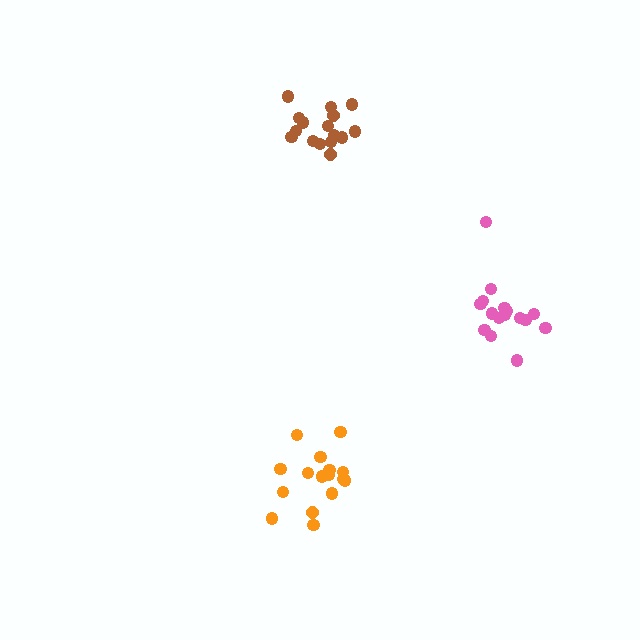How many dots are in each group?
Group 1: 16 dots, Group 2: 16 dots, Group 3: 16 dots (48 total).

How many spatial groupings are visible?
There are 3 spatial groupings.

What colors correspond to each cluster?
The clusters are colored: pink, brown, orange.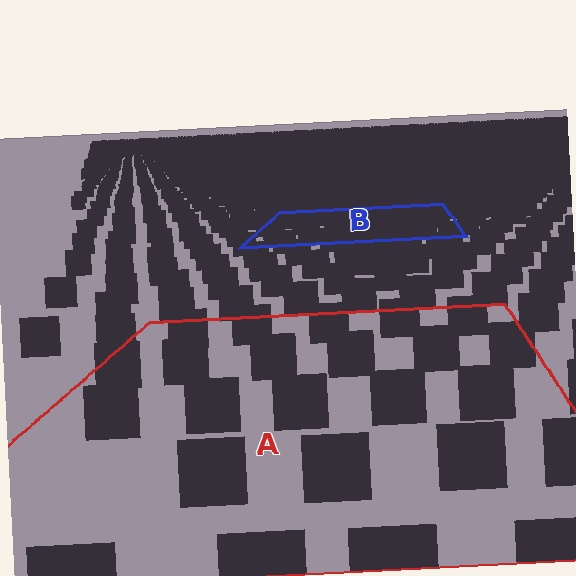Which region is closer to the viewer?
Region A is closer. The texture elements there are larger and more spread out.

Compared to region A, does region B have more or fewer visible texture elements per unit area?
Region B has more texture elements per unit area — they are packed more densely because it is farther away.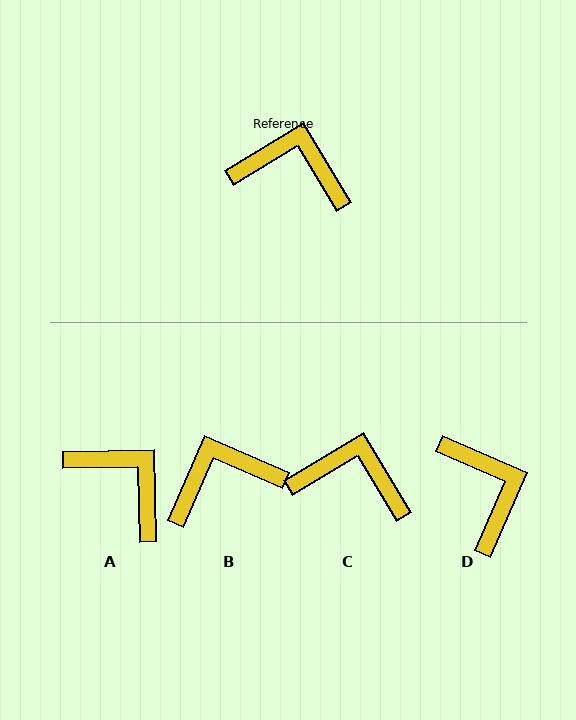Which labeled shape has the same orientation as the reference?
C.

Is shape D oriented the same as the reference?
No, it is off by about 55 degrees.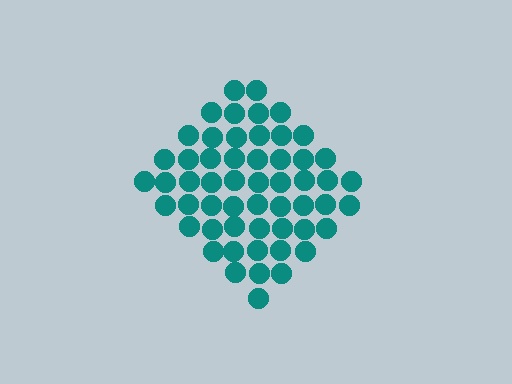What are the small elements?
The small elements are circles.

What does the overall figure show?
The overall figure shows a diamond.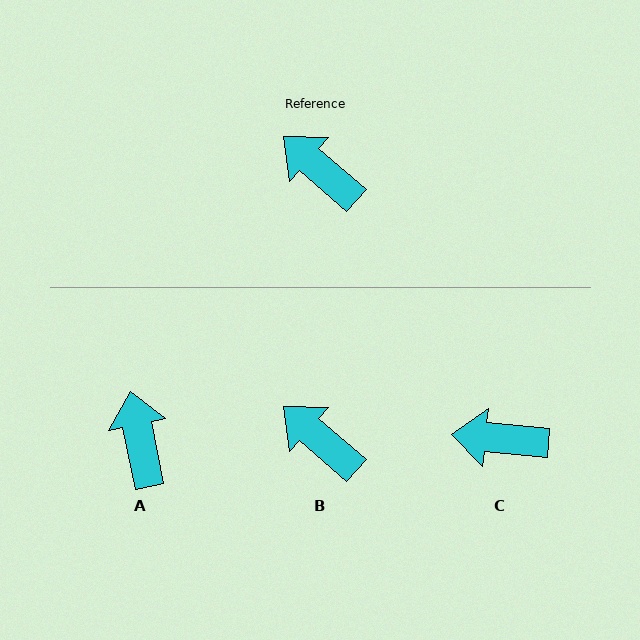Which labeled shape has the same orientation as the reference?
B.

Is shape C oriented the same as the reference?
No, it is off by about 36 degrees.